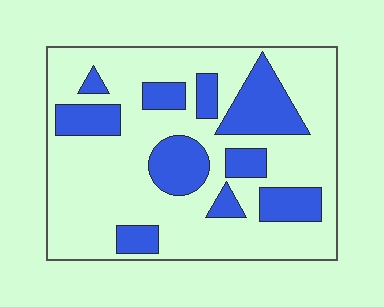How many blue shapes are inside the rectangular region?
10.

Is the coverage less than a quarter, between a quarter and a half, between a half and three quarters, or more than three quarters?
Between a quarter and a half.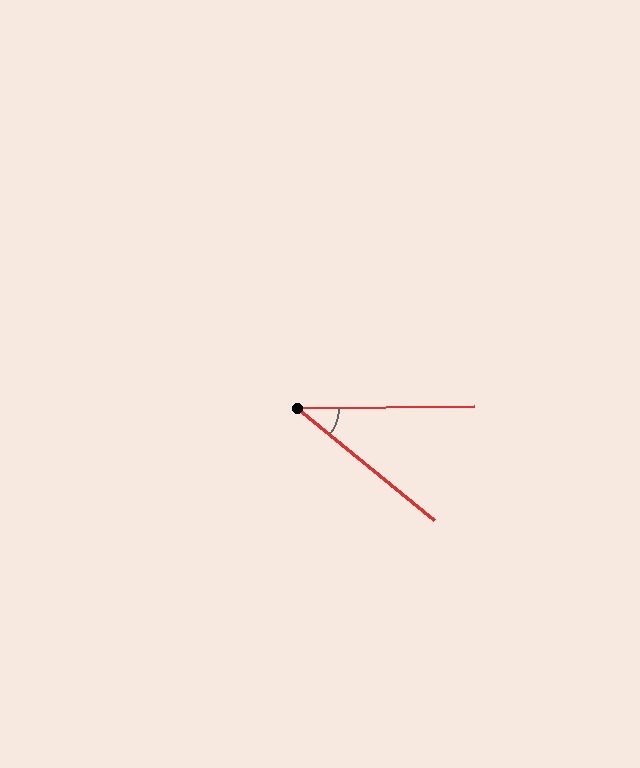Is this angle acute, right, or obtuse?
It is acute.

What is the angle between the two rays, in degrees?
Approximately 40 degrees.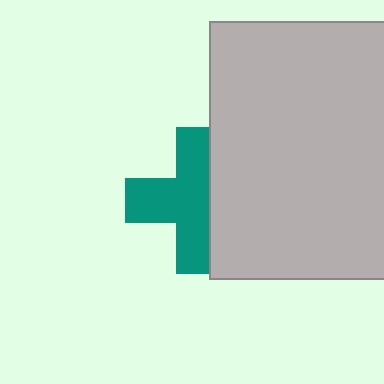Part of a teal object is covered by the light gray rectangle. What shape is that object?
It is a cross.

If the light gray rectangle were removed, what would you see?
You would see the complete teal cross.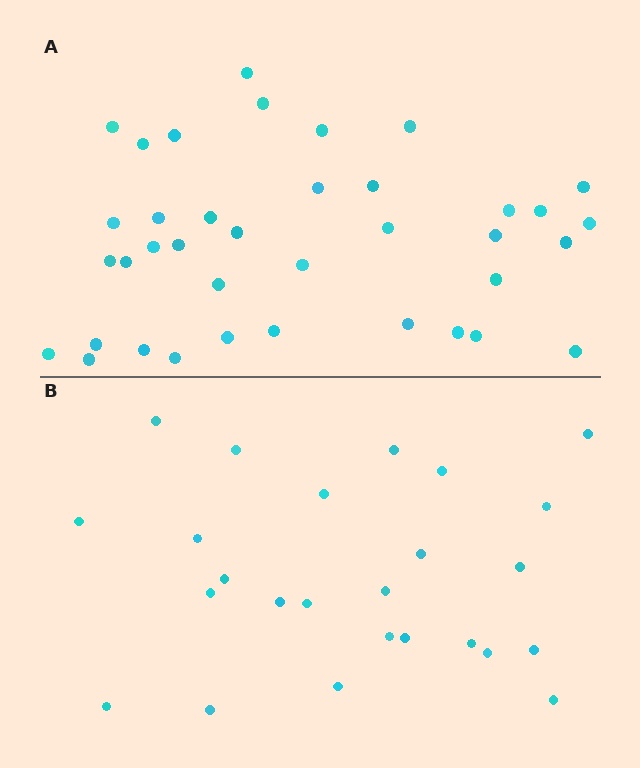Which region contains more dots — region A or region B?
Region A (the top region) has more dots.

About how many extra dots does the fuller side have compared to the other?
Region A has approximately 15 more dots than region B.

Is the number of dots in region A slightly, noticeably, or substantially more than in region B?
Region A has substantially more. The ratio is roughly 1.5 to 1.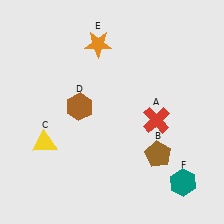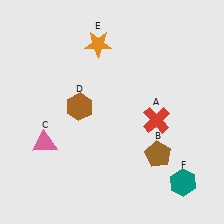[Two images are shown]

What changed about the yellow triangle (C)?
In Image 1, C is yellow. In Image 2, it changed to pink.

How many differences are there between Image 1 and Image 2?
There is 1 difference between the two images.